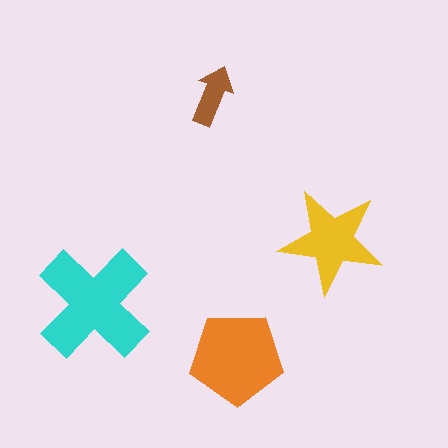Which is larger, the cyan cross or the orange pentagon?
The cyan cross.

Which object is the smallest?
The brown arrow.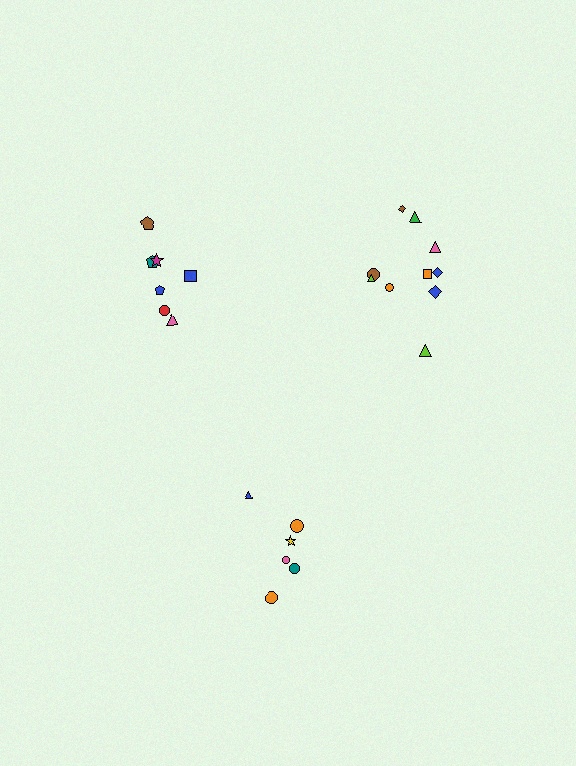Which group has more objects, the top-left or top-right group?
The top-right group.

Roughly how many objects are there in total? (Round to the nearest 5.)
Roughly 25 objects in total.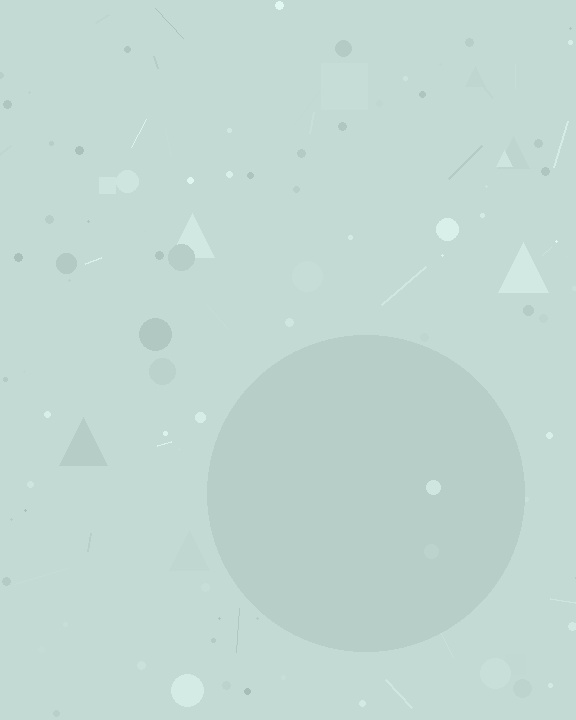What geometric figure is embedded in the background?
A circle is embedded in the background.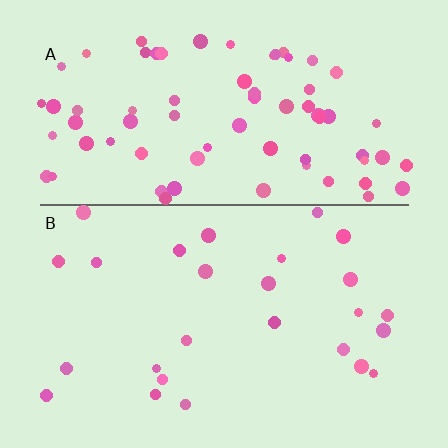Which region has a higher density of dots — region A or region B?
A (the top).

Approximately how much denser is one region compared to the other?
Approximately 2.8× — region A over region B.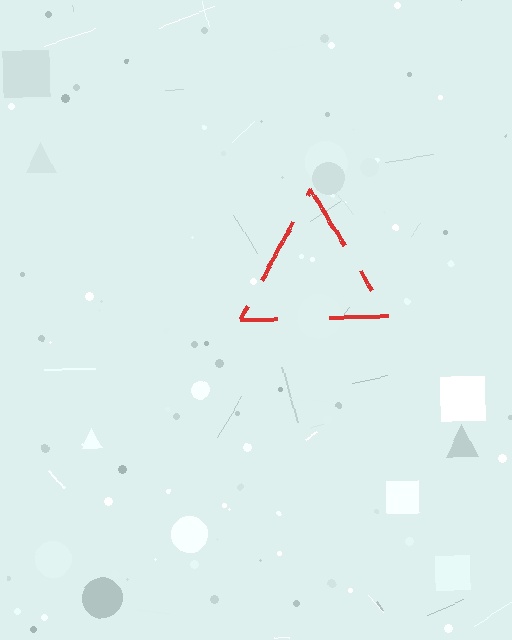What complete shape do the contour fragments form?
The contour fragments form a triangle.